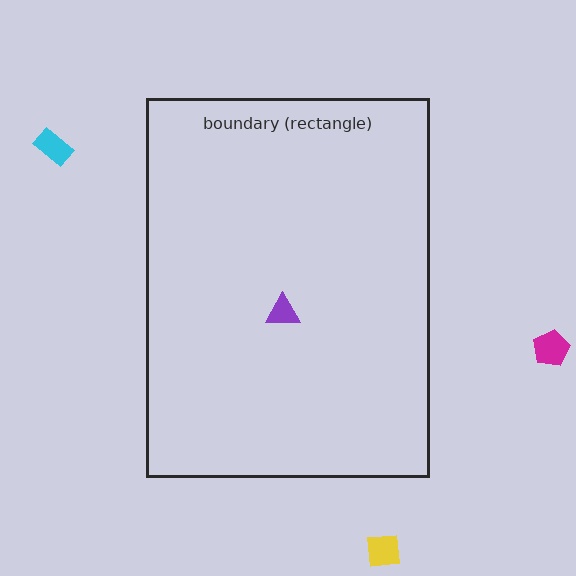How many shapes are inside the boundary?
1 inside, 3 outside.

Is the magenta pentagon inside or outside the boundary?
Outside.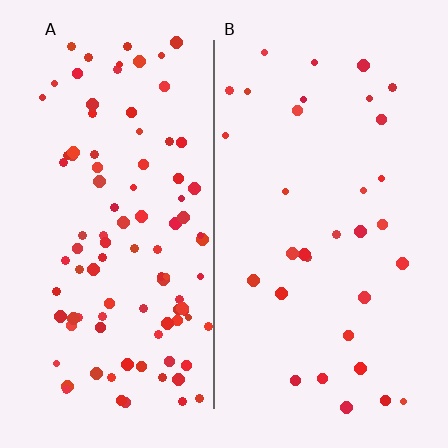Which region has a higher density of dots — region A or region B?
A (the left).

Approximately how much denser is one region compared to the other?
Approximately 3.0× — region A over region B.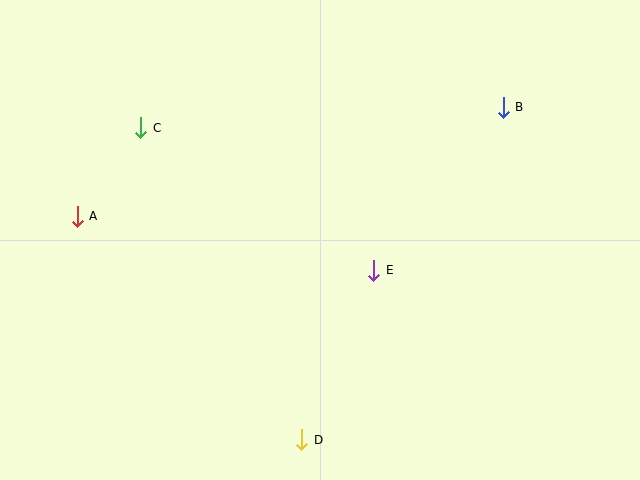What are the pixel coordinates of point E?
Point E is at (374, 270).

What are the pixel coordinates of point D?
Point D is at (302, 440).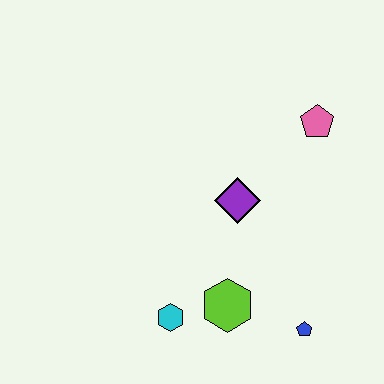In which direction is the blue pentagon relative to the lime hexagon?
The blue pentagon is to the right of the lime hexagon.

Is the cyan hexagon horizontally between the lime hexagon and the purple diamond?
No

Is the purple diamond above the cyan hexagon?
Yes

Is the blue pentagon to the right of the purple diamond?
Yes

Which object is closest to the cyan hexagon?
The lime hexagon is closest to the cyan hexagon.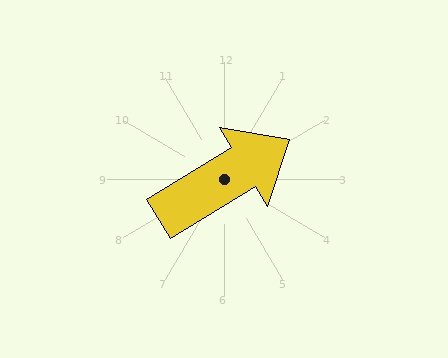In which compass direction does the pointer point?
Northeast.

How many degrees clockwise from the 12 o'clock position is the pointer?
Approximately 59 degrees.